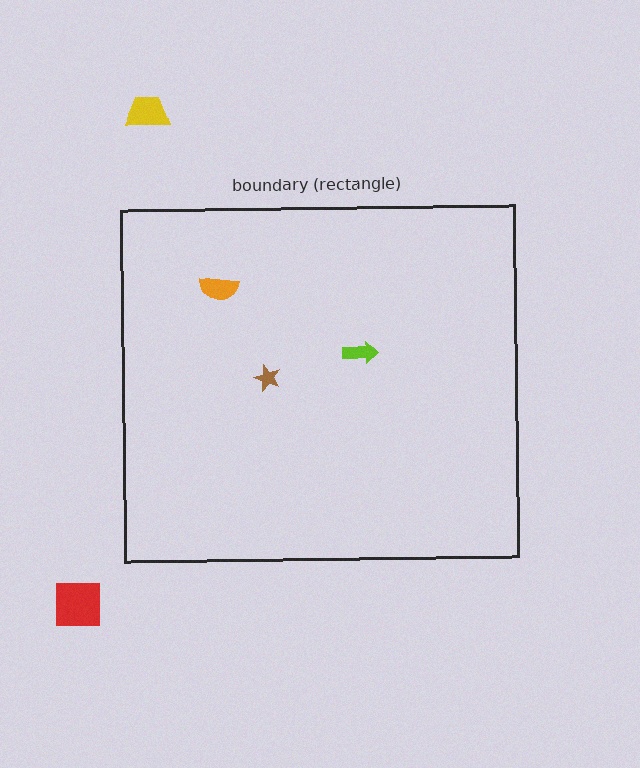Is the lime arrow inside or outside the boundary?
Inside.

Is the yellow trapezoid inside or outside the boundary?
Outside.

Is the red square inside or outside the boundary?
Outside.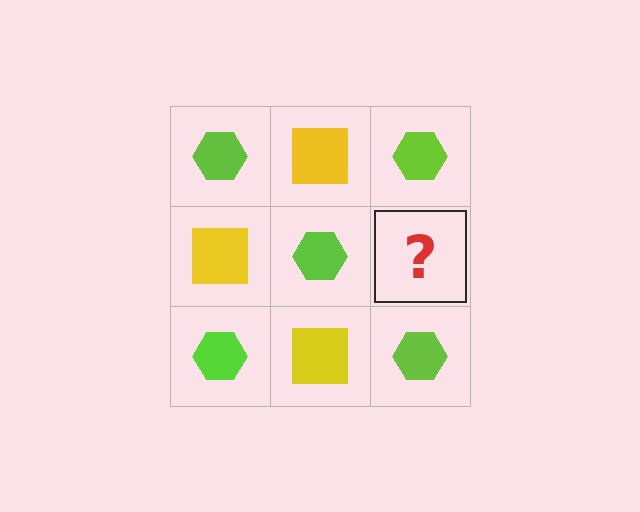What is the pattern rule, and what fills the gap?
The rule is that it alternates lime hexagon and yellow square in a checkerboard pattern. The gap should be filled with a yellow square.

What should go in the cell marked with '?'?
The missing cell should contain a yellow square.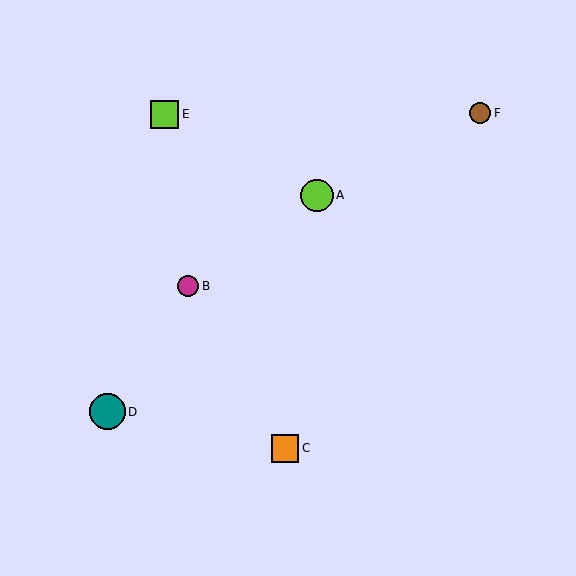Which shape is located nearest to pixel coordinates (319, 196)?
The lime circle (labeled A) at (317, 195) is nearest to that location.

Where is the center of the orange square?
The center of the orange square is at (285, 448).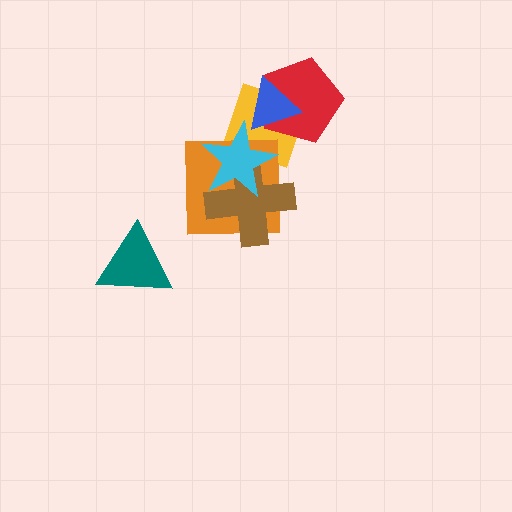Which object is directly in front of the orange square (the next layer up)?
The brown cross is directly in front of the orange square.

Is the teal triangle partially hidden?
No, no other shape covers it.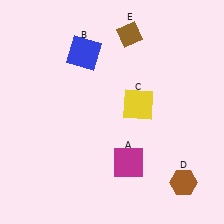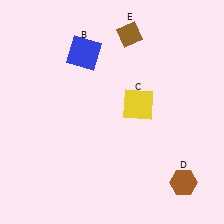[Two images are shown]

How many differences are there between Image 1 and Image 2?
There is 1 difference between the two images.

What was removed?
The magenta square (A) was removed in Image 2.